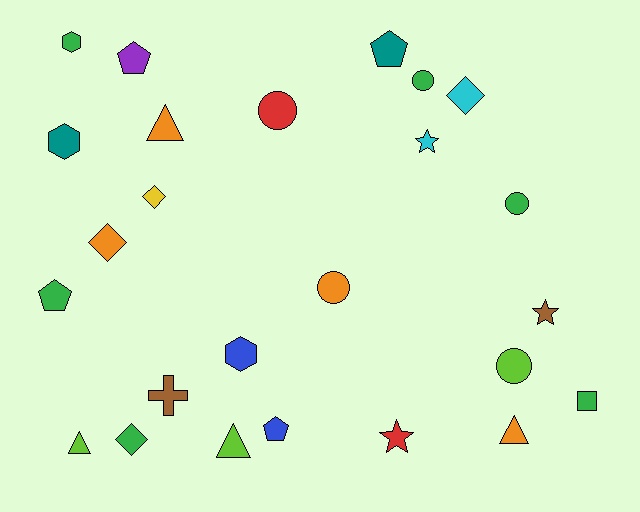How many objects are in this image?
There are 25 objects.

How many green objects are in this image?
There are 6 green objects.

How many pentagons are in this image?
There are 4 pentagons.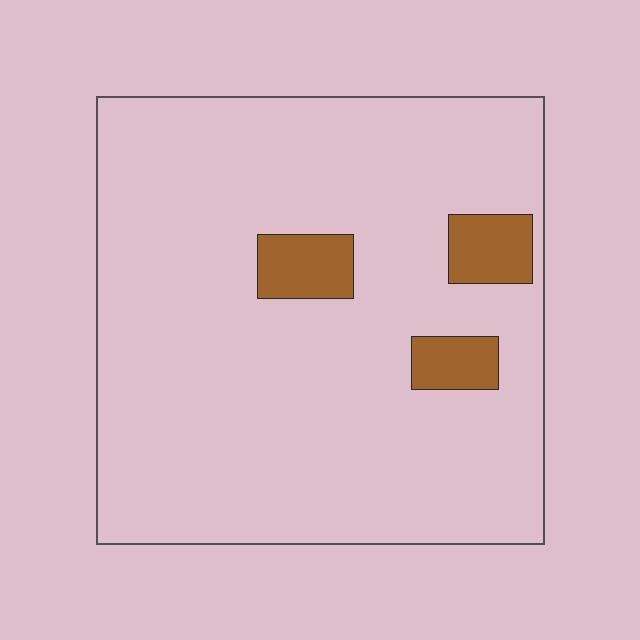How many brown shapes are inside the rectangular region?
3.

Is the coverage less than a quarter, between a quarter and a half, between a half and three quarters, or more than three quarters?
Less than a quarter.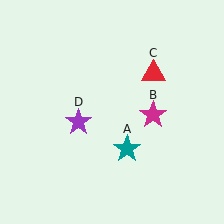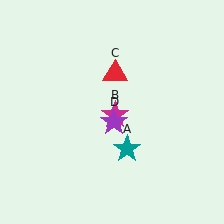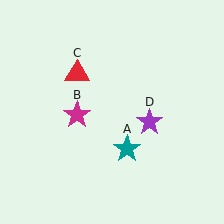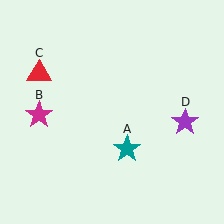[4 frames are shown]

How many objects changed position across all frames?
3 objects changed position: magenta star (object B), red triangle (object C), purple star (object D).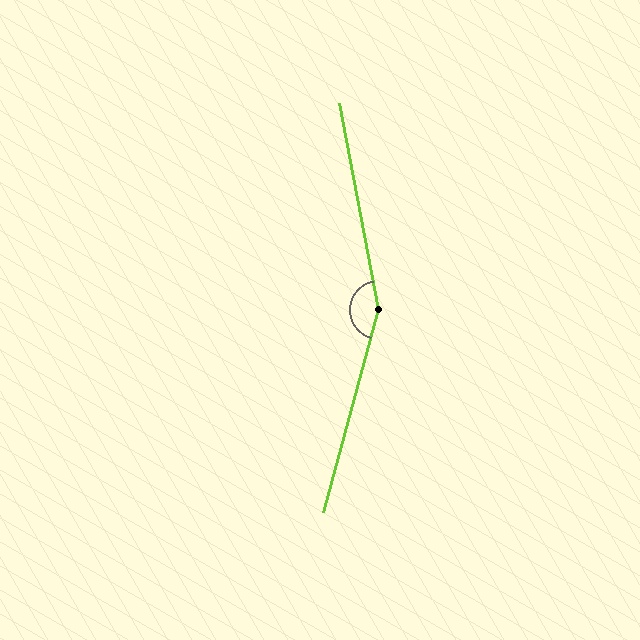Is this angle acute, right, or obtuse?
It is obtuse.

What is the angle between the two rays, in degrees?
Approximately 154 degrees.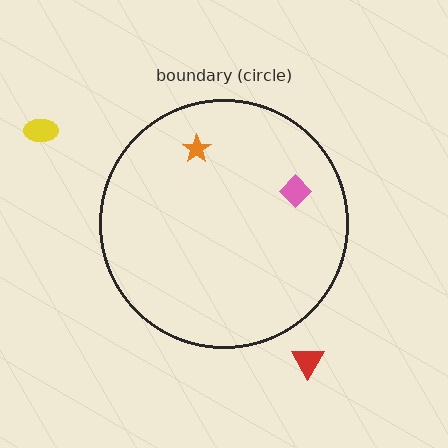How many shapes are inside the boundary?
2 inside, 2 outside.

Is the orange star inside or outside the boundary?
Inside.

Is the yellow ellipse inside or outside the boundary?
Outside.